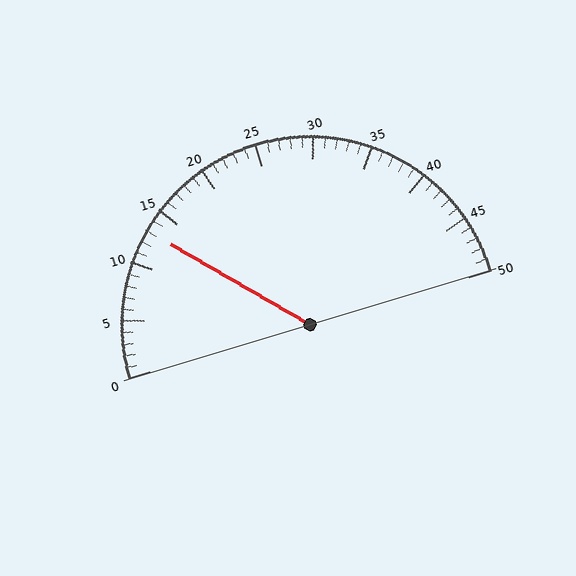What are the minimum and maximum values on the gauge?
The gauge ranges from 0 to 50.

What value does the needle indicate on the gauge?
The needle indicates approximately 13.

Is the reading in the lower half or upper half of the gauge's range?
The reading is in the lower half of the range (0 to 50).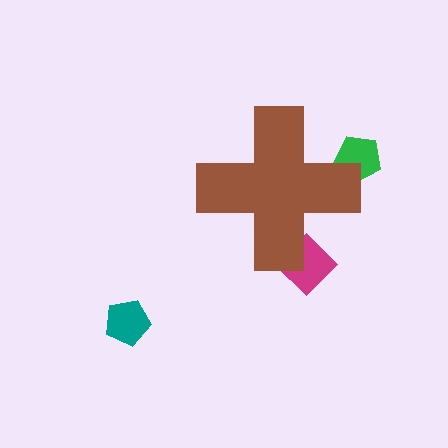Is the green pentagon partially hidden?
Yes, the green pentagon is partially hidden behind the brown cross.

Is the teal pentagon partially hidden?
No, the teal pentagon is fully visible.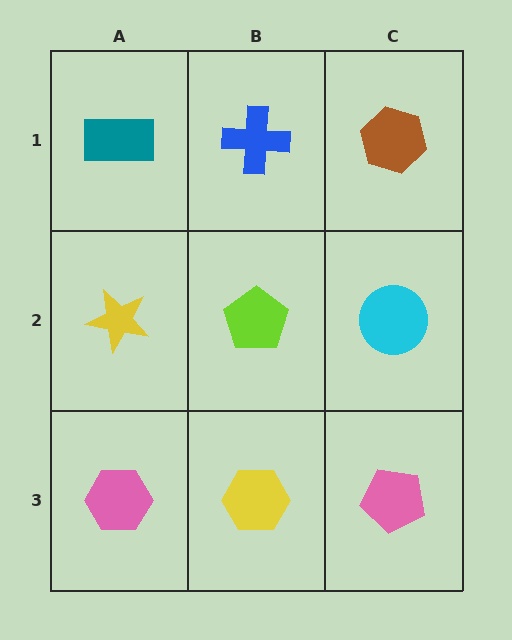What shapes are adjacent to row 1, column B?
A lime pentagon (row 2, column B), a teal rectangle (row 1, column A), a brown hexagon (row 1, column C).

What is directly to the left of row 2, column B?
A yellow star.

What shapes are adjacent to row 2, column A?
A teal rectangle (row 1, column A), a pink hexagon (row 3, column A), a lime pentagon (row 2, column B).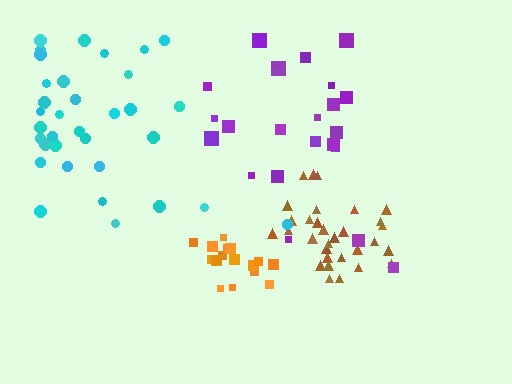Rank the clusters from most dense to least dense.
orange, brown, cyan, purple.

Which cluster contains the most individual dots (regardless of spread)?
Cyan (34).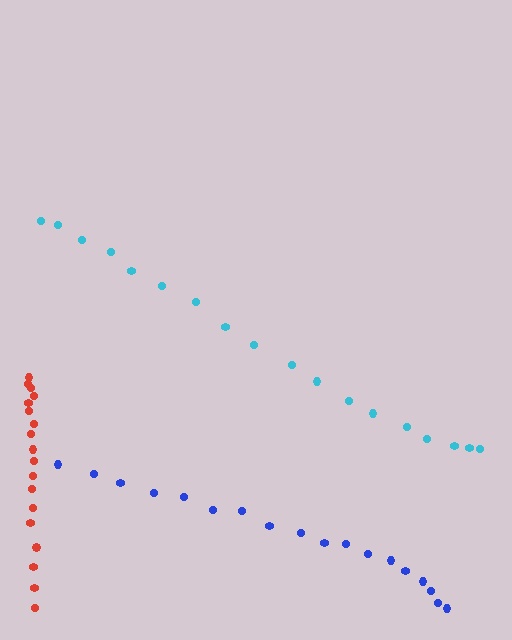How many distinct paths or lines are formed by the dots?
There are 3 distinct paths.